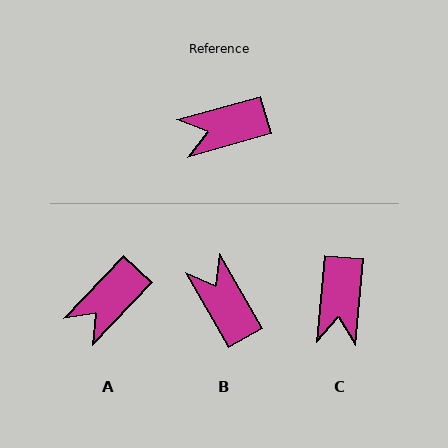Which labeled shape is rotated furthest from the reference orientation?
B, about 76 degrees away.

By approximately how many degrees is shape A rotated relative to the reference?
Approximately 31 degrees counter-clockwise.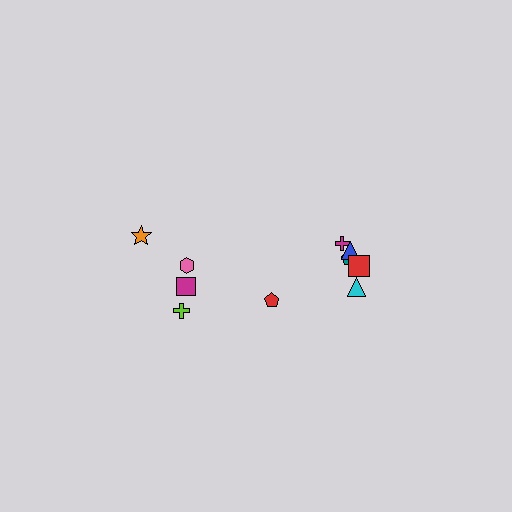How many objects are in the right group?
There are 6 objects.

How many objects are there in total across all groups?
There are 10 objects.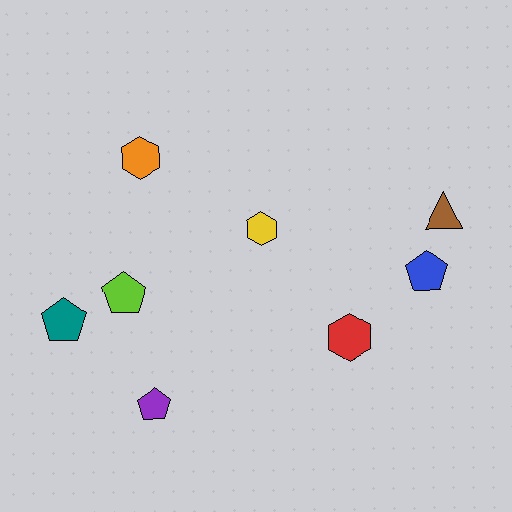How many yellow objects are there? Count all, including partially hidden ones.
There is 1 yellow object.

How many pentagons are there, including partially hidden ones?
There are 4 pentagons.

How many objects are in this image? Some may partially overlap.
There are 8 objects.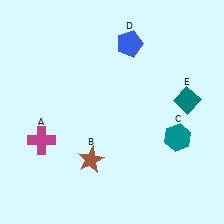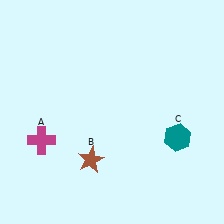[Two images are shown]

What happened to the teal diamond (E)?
The teal diamond (E) was removed in Image 2. It was in the top-right area of Image 1.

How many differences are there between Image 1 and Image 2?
There are 2 differences between the two images.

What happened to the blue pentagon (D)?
The blue pentagon (D) was removed in Image 2. It was in the top-right area of Image 1.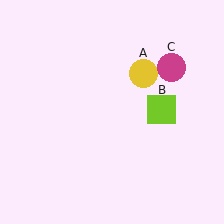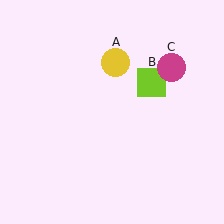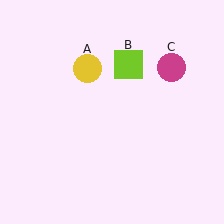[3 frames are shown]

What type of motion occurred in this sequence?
The yellow circle (object A), lime square (object B) rotated counterclockwise around the center of the scene.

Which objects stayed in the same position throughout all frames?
Magenta circle (object C) remained stationary.